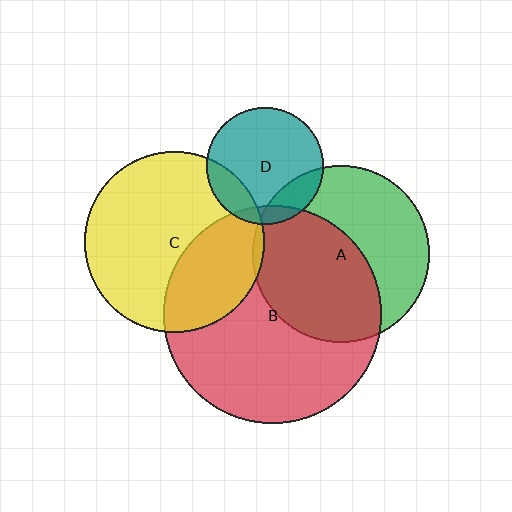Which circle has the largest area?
Circle B (red).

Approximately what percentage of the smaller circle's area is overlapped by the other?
Approximately 55%.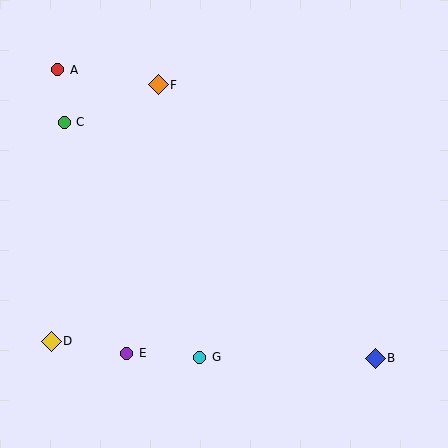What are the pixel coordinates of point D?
Point D is at (51, 341).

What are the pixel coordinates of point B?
Point B is at (375, 358).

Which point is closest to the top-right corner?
Point F is closest to the top-right corner.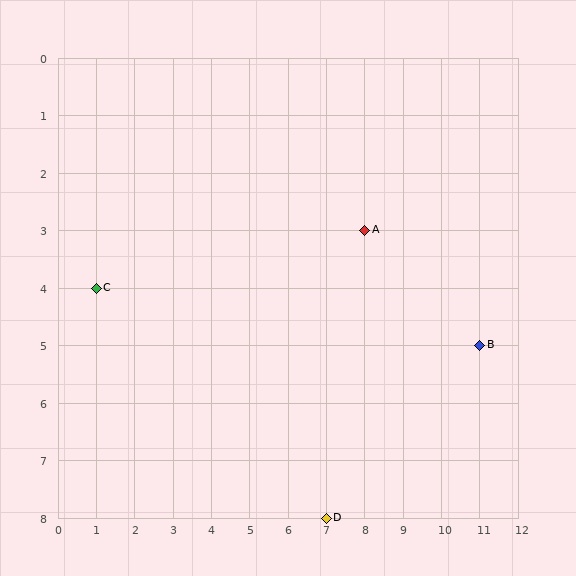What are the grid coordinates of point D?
Point D is at grid coordinates (7, 8).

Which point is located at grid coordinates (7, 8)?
Point D is at (7, 8).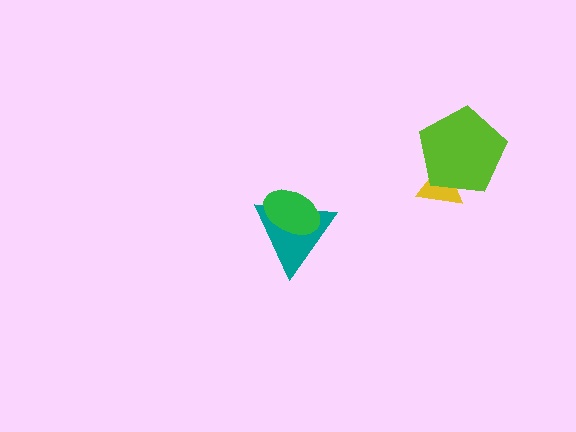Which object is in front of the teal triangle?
The green ellipse is in front of the teal triangle.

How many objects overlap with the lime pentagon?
1 object overlaps with the lime pentagon.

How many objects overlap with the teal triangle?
1 object overlaps with the teal triangle.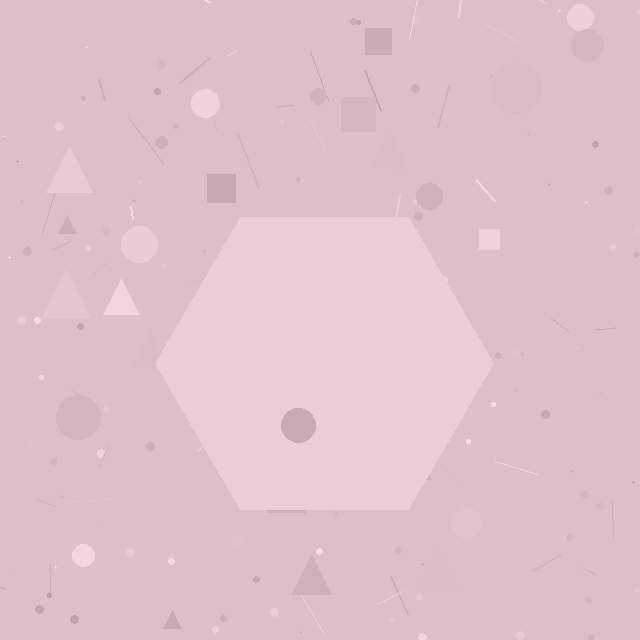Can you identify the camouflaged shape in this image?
The camouflaged shape is a hexagon.